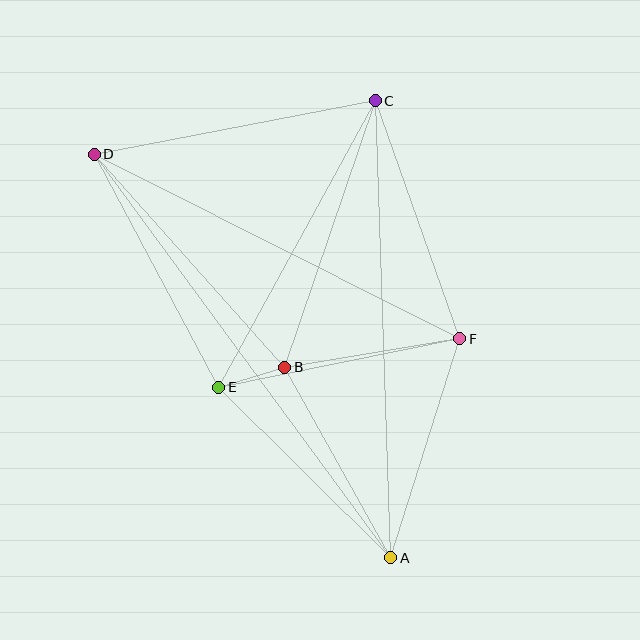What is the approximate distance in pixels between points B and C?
The distance between B and C is approximately 281 pixels.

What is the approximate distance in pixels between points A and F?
The distance between A and F is approximately 230 pixels.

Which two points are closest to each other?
Points B and E are closest to each other.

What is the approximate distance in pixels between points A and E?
The distance between A and E is approximately 242 pixels.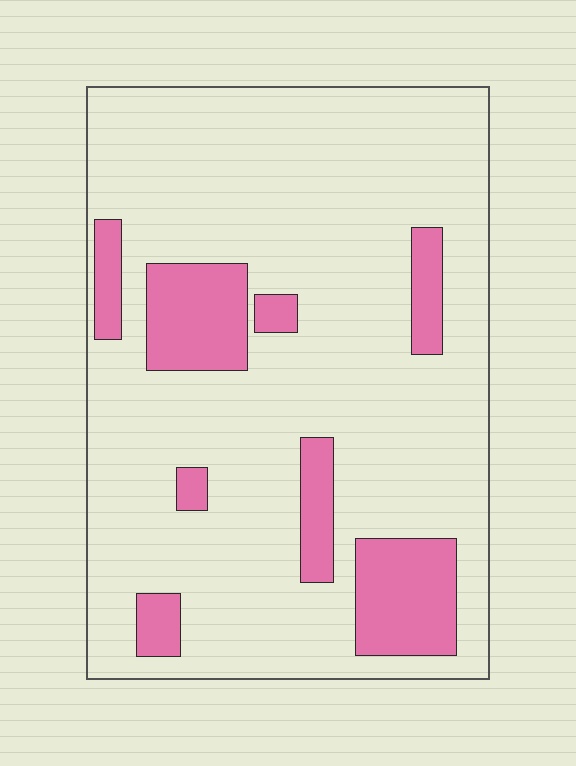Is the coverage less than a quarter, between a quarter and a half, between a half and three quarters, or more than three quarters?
Less than a quarter.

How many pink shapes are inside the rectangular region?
8.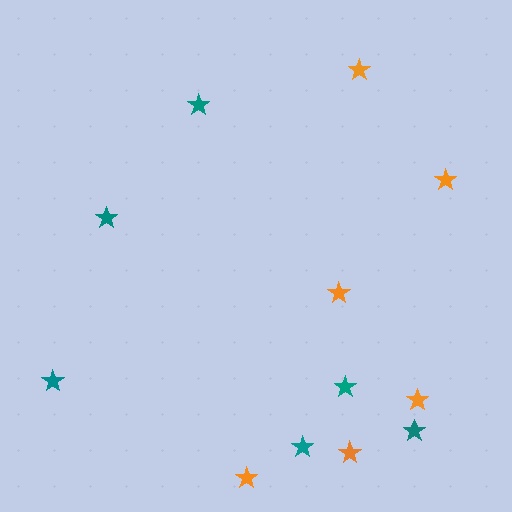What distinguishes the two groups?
There are 2 groups: one group of orange stars (6) and one group of teal stars (6).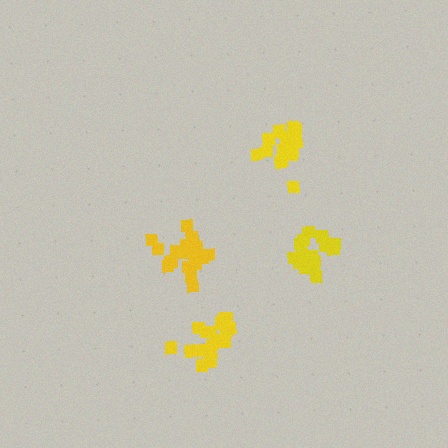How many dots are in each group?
Group 1: 19 dots, Group 2: 19 dots, Group 3: 17 dots, Group 4: 19 dots (74 total).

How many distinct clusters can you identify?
There are 4 distinct clusters.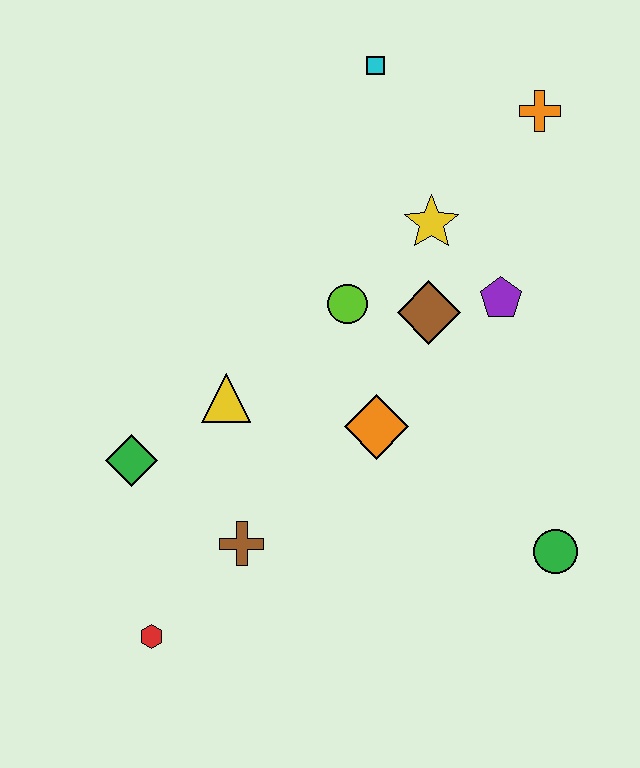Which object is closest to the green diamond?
The yellow triangle is closest to the green diamond.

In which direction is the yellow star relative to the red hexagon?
The yellow star is above the red hexagon.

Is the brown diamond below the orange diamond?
No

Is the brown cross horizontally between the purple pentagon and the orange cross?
No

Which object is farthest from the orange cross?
The red hexagon is farthest from the orange cross.